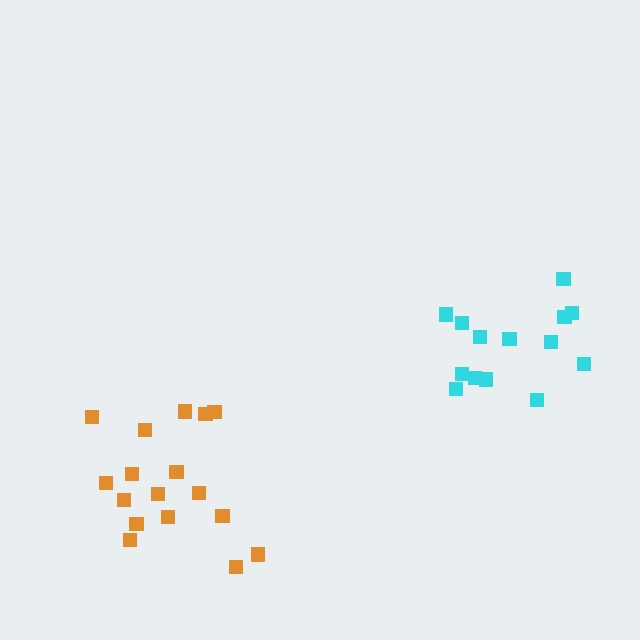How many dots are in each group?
Group 1: 17 dots, Group 2: 14 dots (31 total).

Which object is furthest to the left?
The orange cluster is leftmost.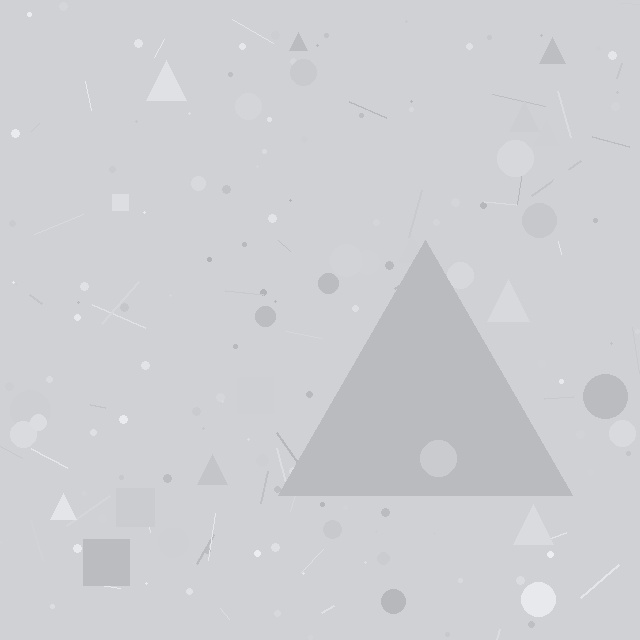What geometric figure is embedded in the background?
A triangle is embedded in the background.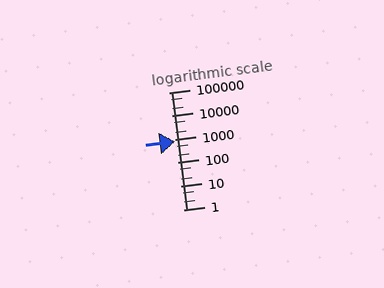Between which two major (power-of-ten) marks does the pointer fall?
The pointer is between 100 and 1000.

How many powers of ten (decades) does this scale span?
The scale spans 5 decades, from 1 to 100000.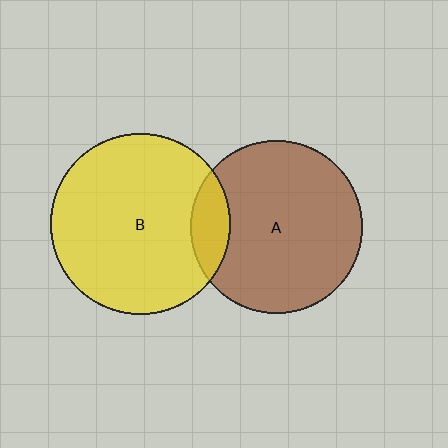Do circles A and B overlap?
Yes.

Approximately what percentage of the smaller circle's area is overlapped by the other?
Approximately 15%.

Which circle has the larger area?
Circle B (yellow).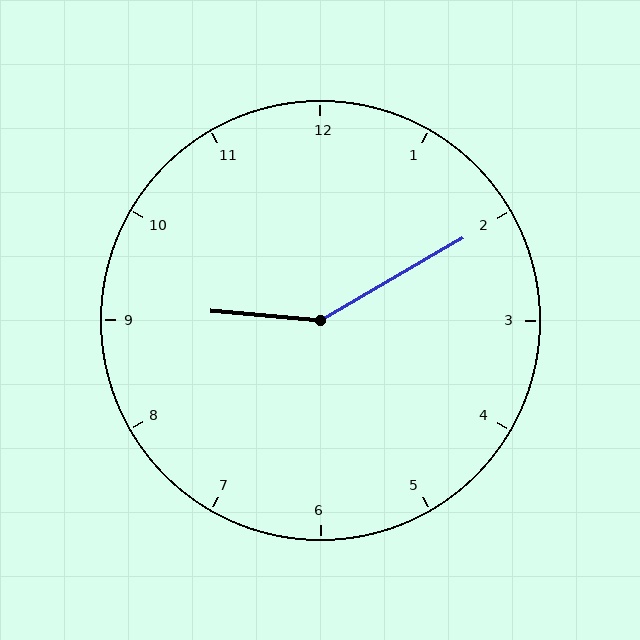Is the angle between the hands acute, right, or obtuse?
It is obtuse.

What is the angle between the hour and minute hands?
Approximately 145 degrees.